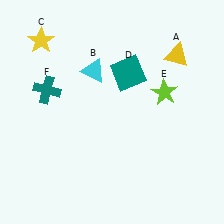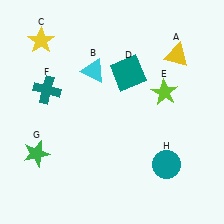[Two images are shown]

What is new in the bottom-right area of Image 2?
A teal circle (H) was added in the bottom-right area of Image 2.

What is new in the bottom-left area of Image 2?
A green star (G) was added in the bottom-left area of Image 2.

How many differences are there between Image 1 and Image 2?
There are 2 differences between the two images.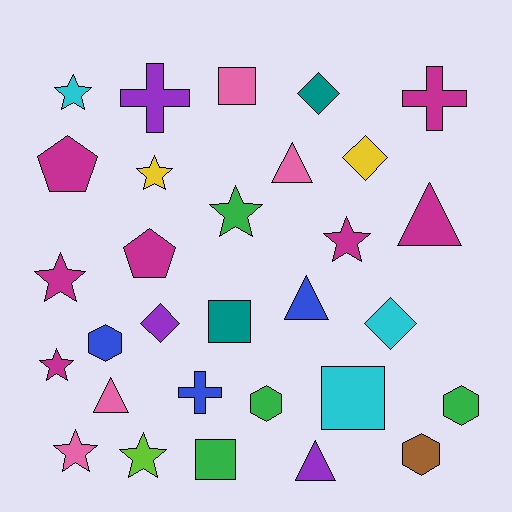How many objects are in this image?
There are 30 objects.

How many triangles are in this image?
There are 5 triangles.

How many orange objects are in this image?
There are no orange objects.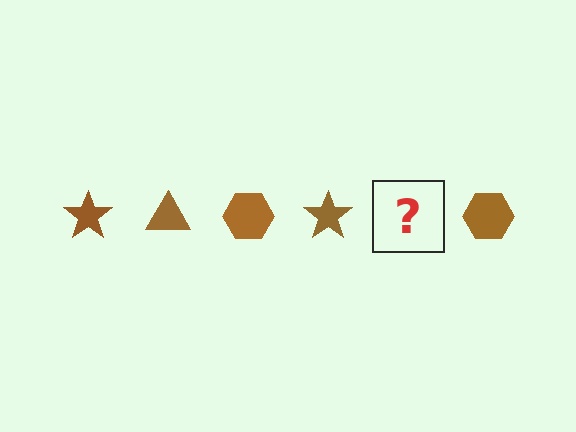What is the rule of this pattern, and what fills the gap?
The rule is that the pattern cycles through star, triangle, hexagon shapes in brown. The gap should be filled with a brown triangle.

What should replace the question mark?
The question mark should be replaced with a brown triangle.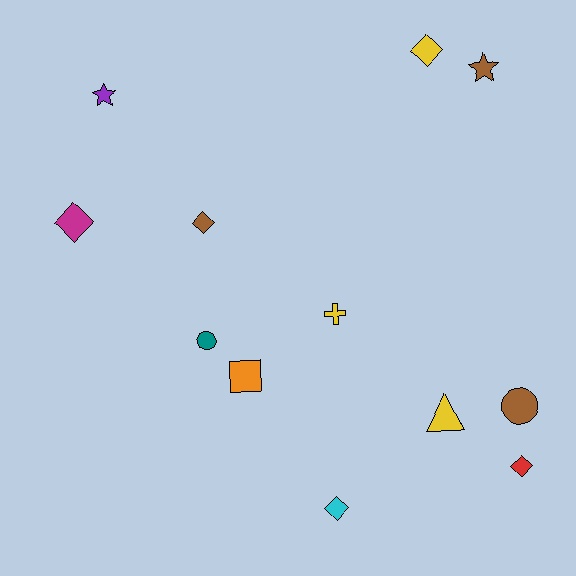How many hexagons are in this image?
There are no hexagons.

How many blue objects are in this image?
There are no blue objects.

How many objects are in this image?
There are 12 objects.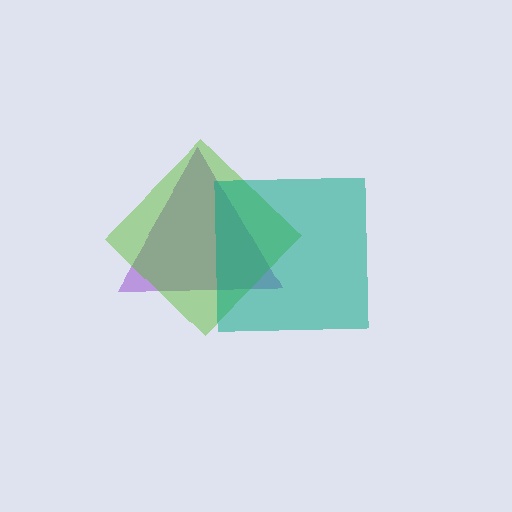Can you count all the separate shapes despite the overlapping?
Yes, there are 3 separate shapes.